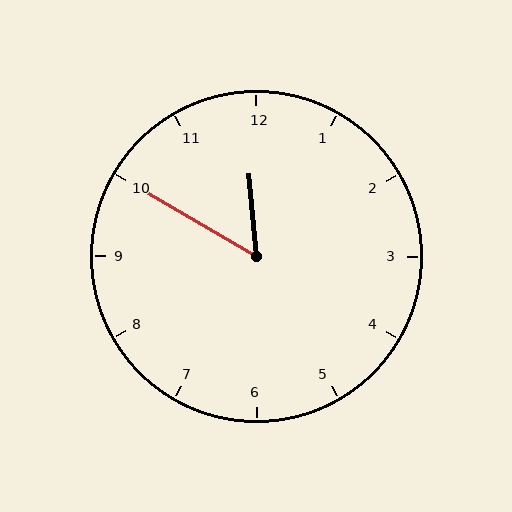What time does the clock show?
11:50.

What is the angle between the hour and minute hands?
Approximately 55 degrees.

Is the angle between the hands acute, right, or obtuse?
It is acute.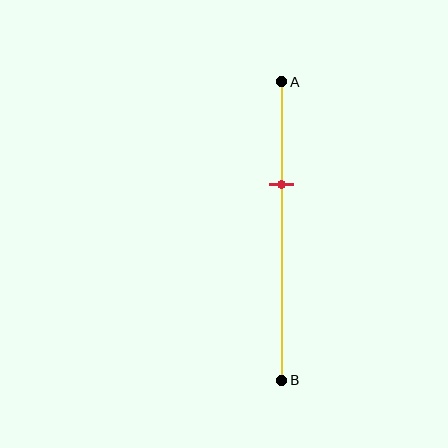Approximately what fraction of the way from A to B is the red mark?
The red mark is approximately 35% of the way from A to B.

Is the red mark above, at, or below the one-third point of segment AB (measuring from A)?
The red mark is approximately at the one-third point of segment AB.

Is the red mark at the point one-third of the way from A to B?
Yes, the mark is approximately at the one-third point.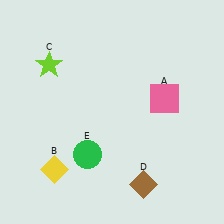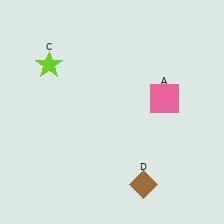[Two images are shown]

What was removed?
The green circle (E), the yellow diamond (B) were removed in Image 2.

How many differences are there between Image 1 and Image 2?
There are 2 differences between the two images.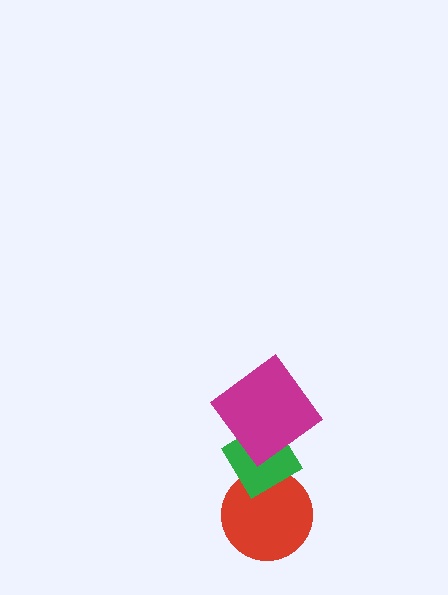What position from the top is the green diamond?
The green diamond is 2nd from the top.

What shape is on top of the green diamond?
The magenta diamond is on top of the green diamond.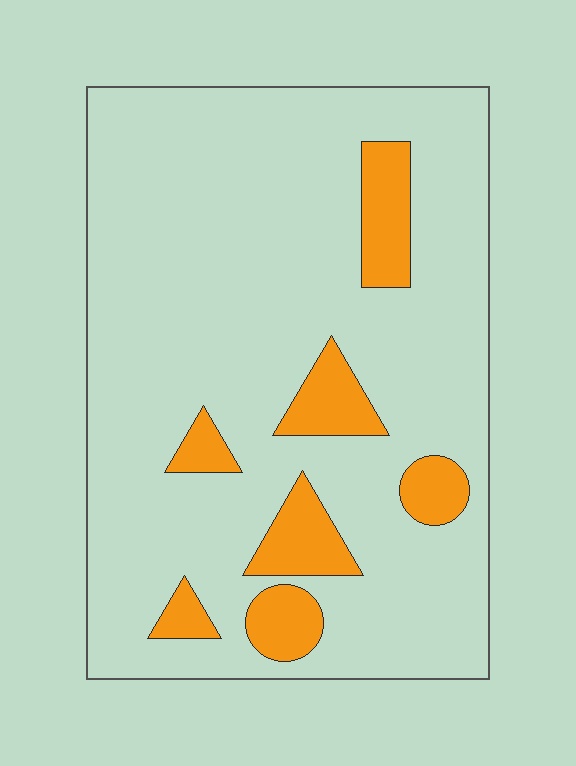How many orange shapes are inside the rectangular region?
7.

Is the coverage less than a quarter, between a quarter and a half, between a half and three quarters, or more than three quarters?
Less than a quarter.